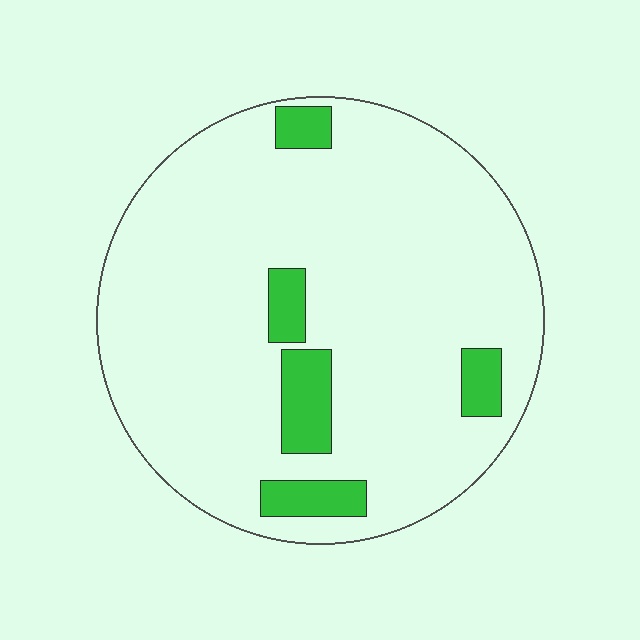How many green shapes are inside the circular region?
5.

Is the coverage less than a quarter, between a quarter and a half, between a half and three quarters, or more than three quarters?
Less than a quarter.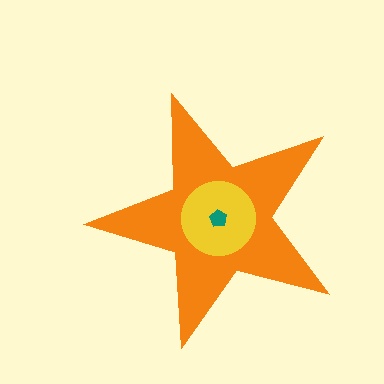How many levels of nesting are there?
3.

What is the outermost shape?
The orange star.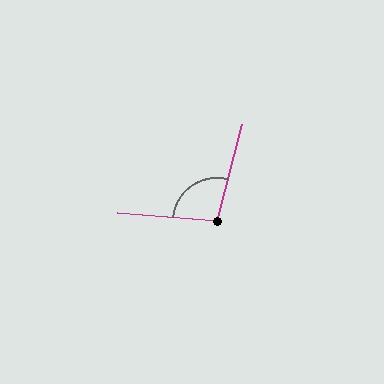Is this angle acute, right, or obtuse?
It is obtuse.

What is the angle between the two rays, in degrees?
Approximately 100 degrees.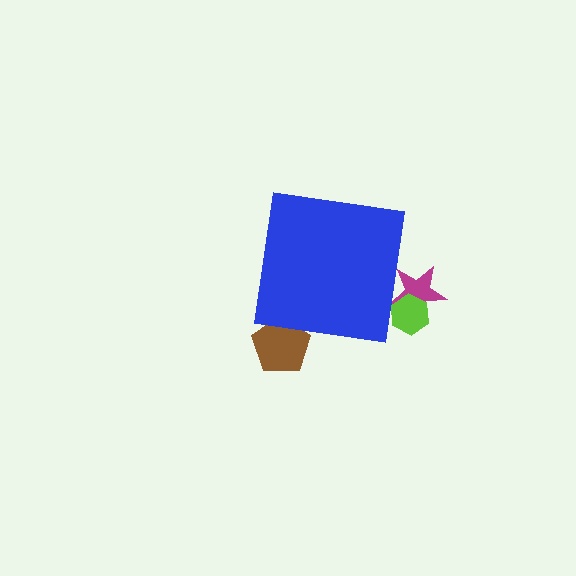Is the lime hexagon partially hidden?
Yes, the lime hexagon is partially hidden behind the blue square.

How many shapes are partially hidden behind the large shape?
3 shapes are partially hidden.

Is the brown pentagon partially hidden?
Yes, the brown pentagon is partially hidden behind the blue square.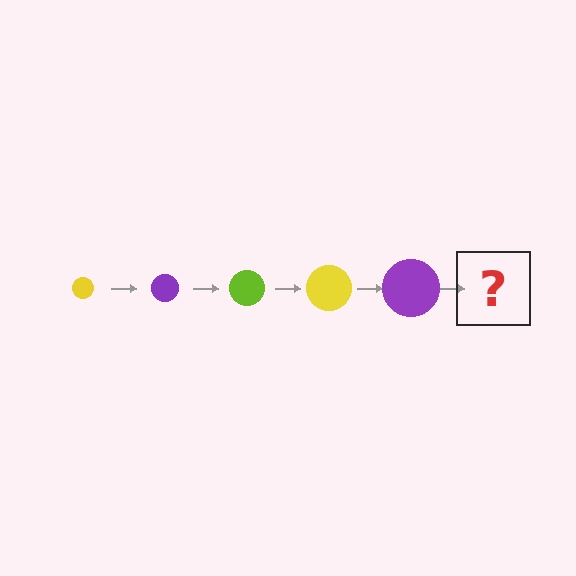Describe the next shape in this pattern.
It should be a lime circle, larger than the previous one.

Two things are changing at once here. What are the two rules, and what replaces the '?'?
The two rules are that the circle grows larger each step and the color cycles through yellow, purple, and lime. The '?' should be a lime circle, larger than the previous one.